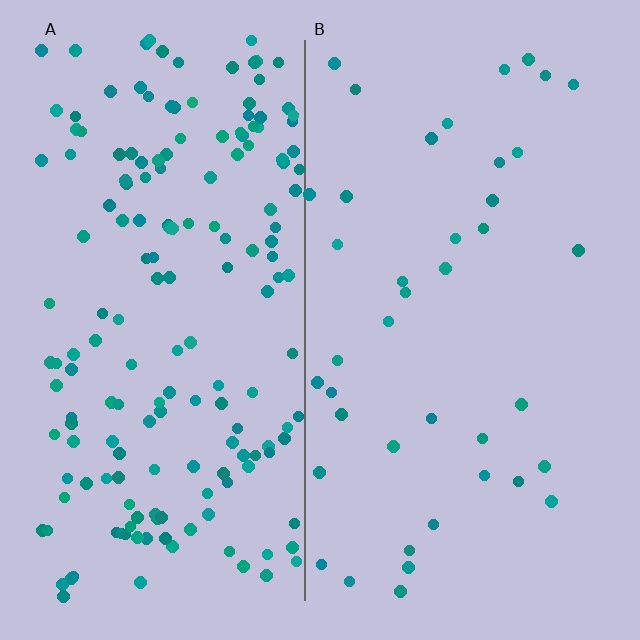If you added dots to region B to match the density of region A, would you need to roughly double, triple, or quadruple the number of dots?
Approximately quadruple.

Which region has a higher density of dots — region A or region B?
A (the left).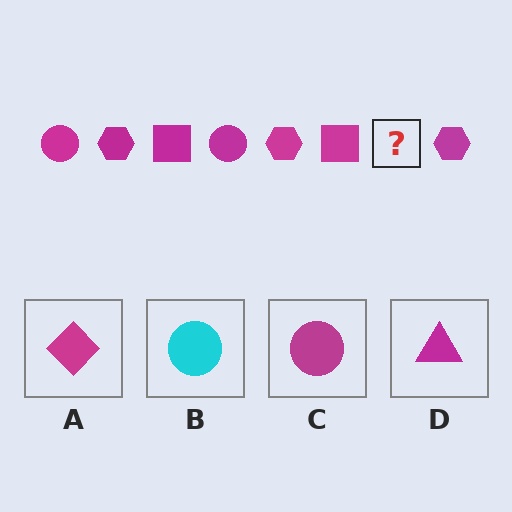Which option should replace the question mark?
Option C.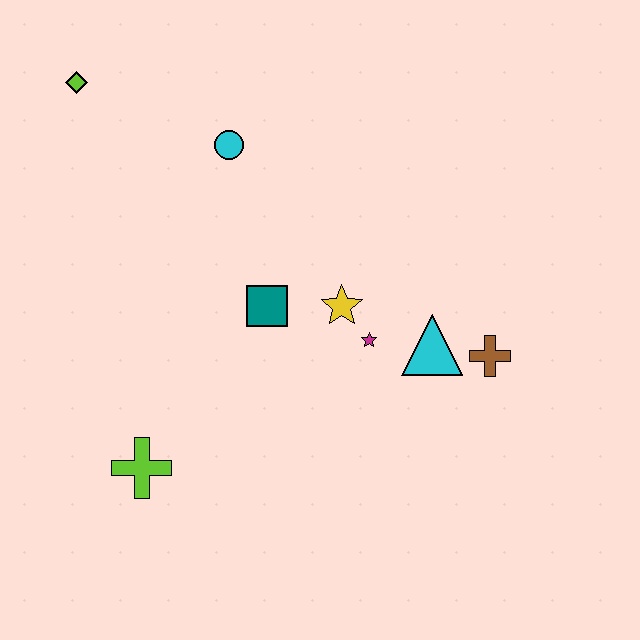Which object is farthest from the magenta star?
The lime diamond is farthest from the magenta star.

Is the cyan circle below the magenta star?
No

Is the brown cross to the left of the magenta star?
No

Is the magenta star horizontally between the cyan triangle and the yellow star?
Yes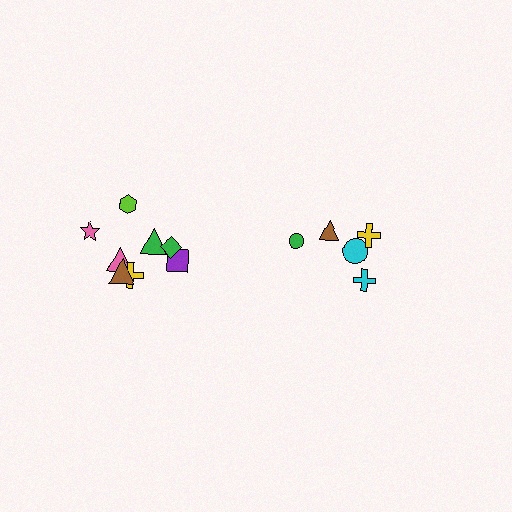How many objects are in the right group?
There are 5 objects.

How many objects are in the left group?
There are 8 objects.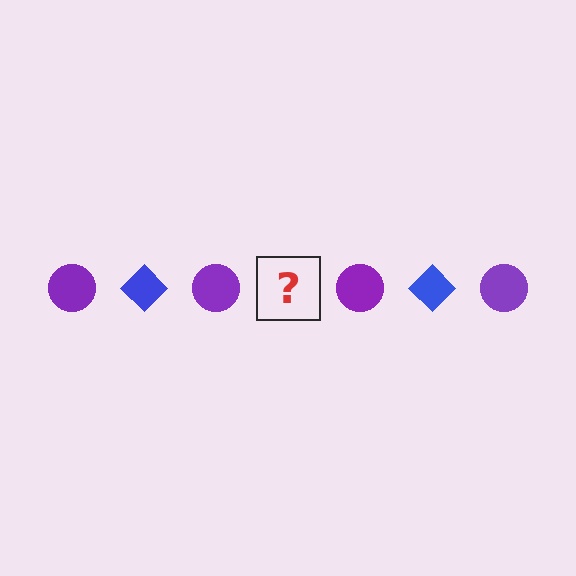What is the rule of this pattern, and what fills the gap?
The rule is that the pattern alternates between purple circle and blue diamond. The gap should be filled with a blue diamond.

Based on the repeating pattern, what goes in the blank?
The blank should be a blue diamond.